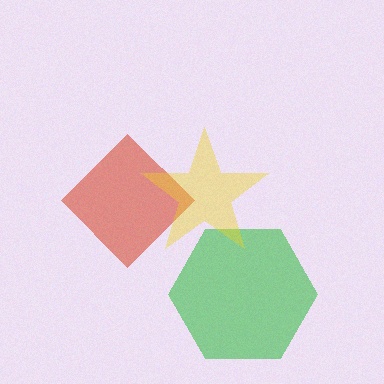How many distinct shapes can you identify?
There are 3 distinct shapes: a green hexagon, a red diamond, a yellow star.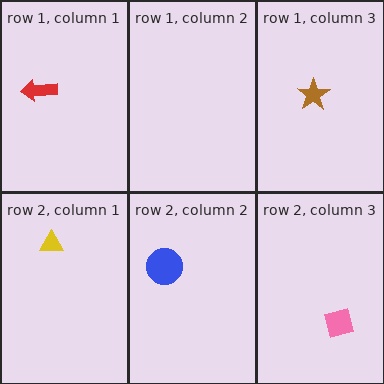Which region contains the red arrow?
The row 1, column 1 region.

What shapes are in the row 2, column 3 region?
The pink square.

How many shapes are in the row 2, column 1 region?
1.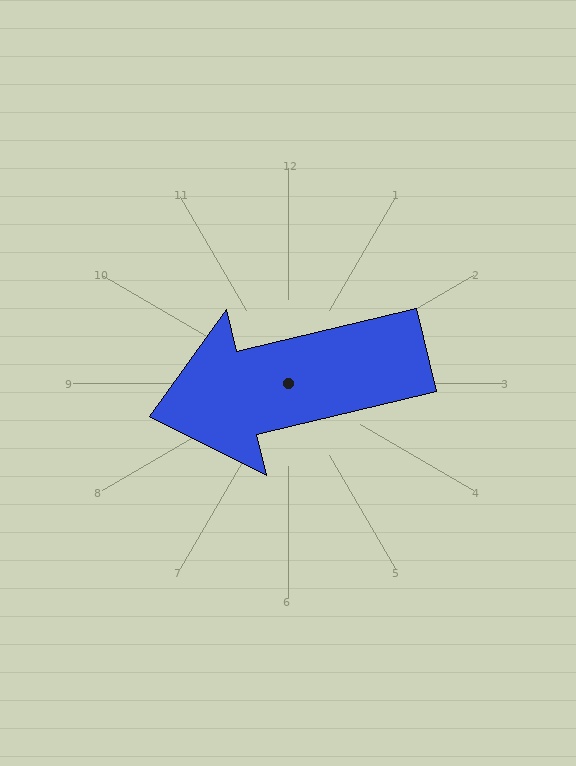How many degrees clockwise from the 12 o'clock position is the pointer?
Approximately 256 degrees.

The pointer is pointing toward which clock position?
Roughly 9 o'clock.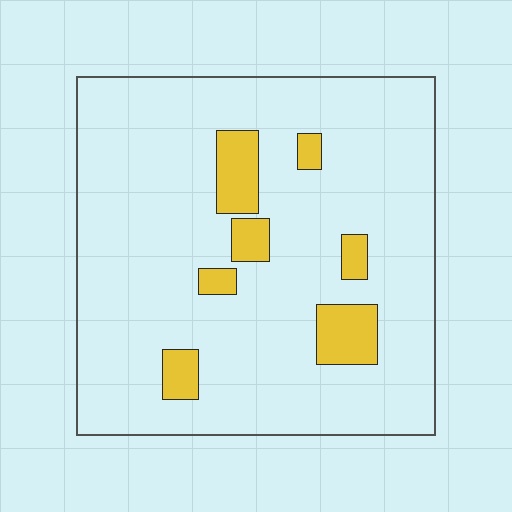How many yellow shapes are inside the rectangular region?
7.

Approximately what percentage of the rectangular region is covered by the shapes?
Approximately 10%.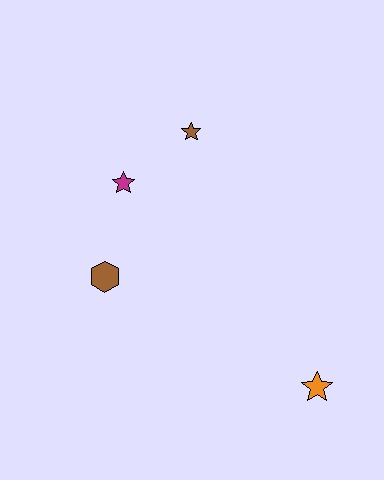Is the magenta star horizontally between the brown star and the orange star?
No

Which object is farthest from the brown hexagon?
The orange star is farthest from the brown hexagon.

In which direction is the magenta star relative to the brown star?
The magenta star is to the left of the brown star.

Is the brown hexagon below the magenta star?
Yes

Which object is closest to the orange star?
The brown hexagon is closest to the orange star.